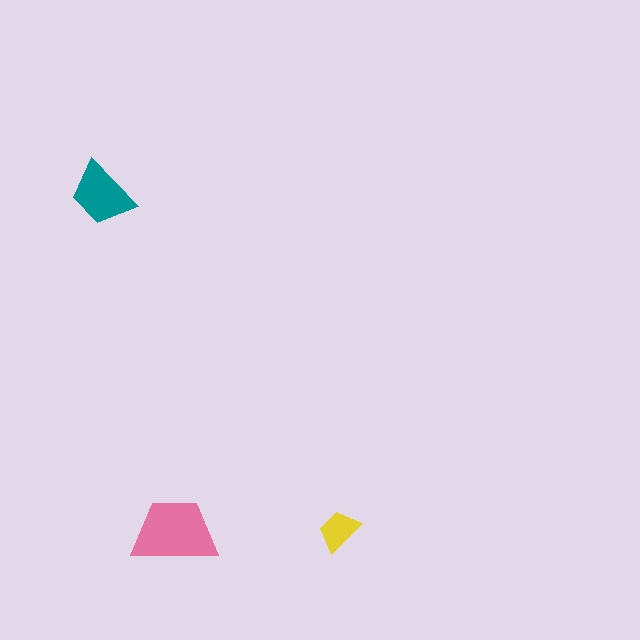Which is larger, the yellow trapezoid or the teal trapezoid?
The teal one.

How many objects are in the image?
There are 3 objects in the image.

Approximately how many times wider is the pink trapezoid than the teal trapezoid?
About 1.5 times wider.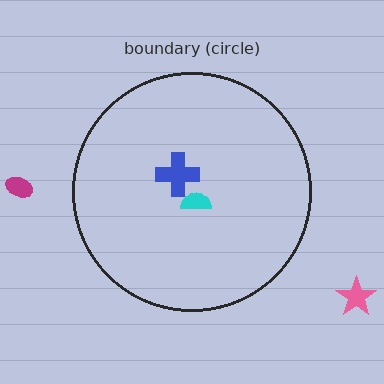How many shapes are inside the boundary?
2 inside, 2 outside.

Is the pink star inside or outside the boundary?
Outside.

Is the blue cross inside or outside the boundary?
Inside.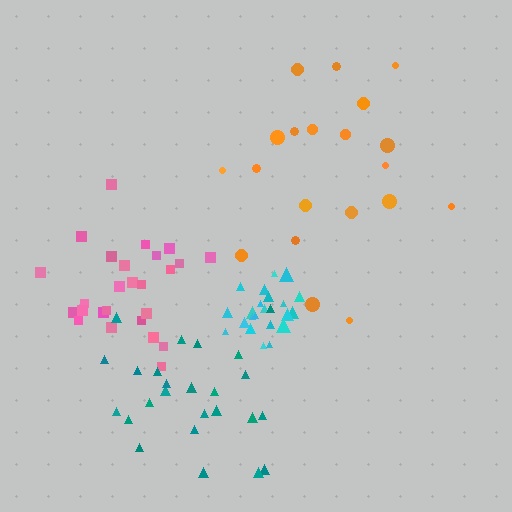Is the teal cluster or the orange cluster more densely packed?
Teal.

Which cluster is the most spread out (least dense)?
Orange.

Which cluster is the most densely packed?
Cyan.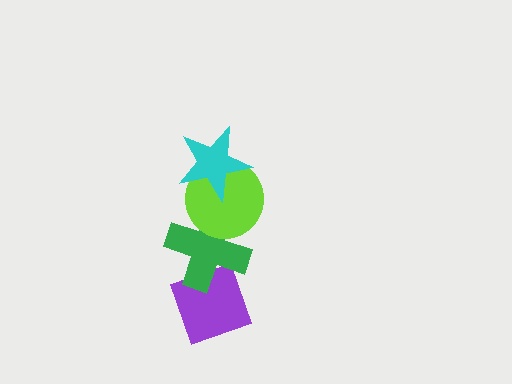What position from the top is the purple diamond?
The purple diamond is 4th from the top.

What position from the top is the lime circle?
The lime circle is 2nd from the top.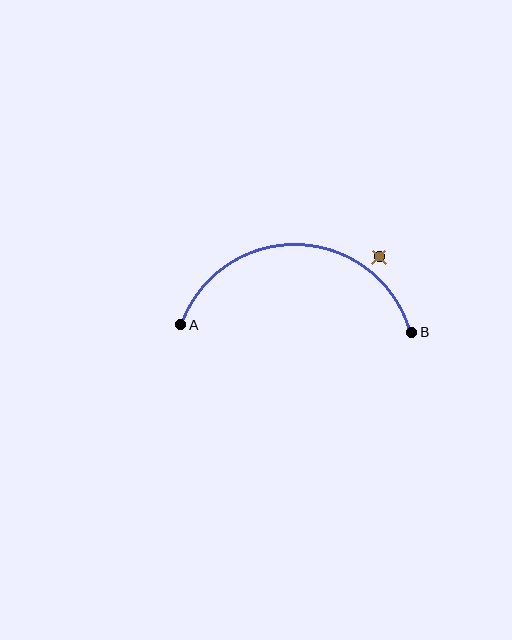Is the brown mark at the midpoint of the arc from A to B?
No — the brown mark does not lie on the arc at all. It sits slightly outside the curve.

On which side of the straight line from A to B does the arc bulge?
The arc bulges above the straight line connecting A and B.